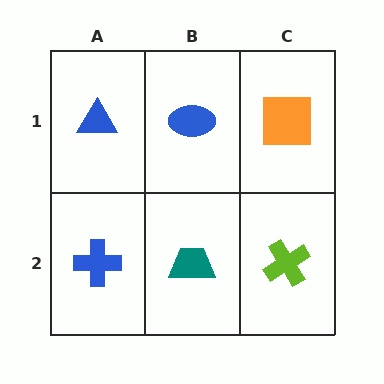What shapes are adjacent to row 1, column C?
A lime cross (row 2, column C), a blue ellipse (row 1, column B).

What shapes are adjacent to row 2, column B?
A blue ellipse (row 1, column B), a blue cross (row 2, column A), a lime cross (row 2, column C).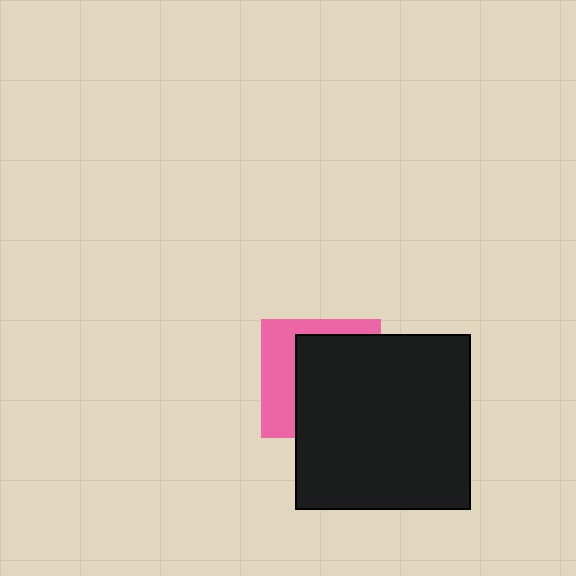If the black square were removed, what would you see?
You would see the complete pink square.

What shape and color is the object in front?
The object in front is a black square.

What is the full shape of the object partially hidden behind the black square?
The partially hidden object is a pink square.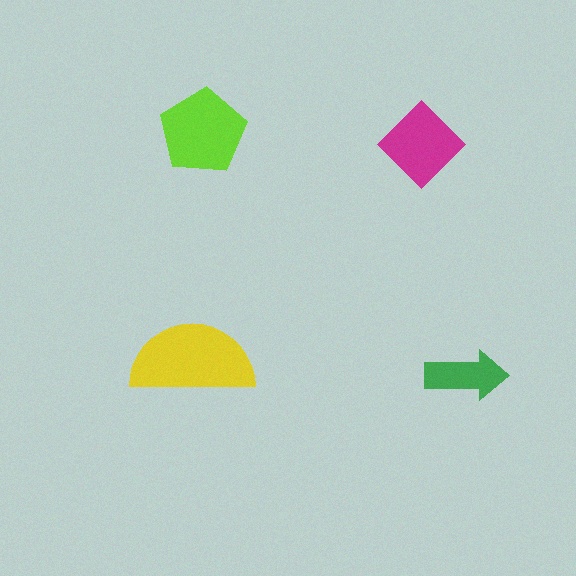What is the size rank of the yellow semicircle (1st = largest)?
1st.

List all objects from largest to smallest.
The yellow semicircle, the lime pentagon, the magenta diamond, the green arrow.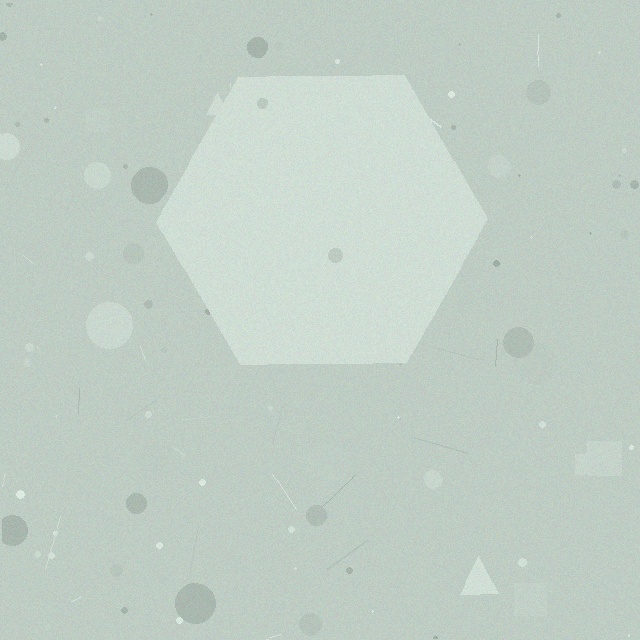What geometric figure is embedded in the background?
A hexagon is embedded in the background.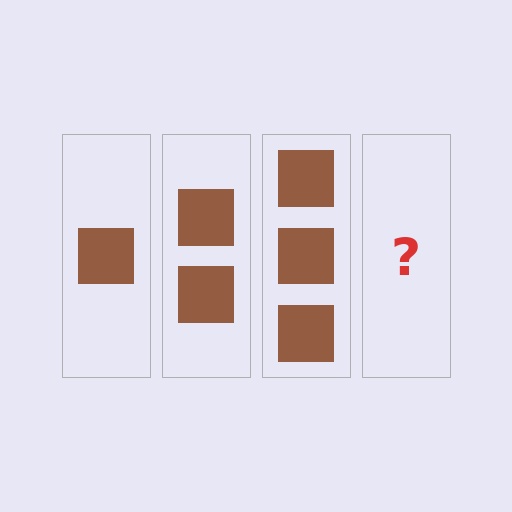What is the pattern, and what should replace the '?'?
The pattern is that each step adds one more square. The '?' should be 4 squares.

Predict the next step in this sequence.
The next step is 4 squares.